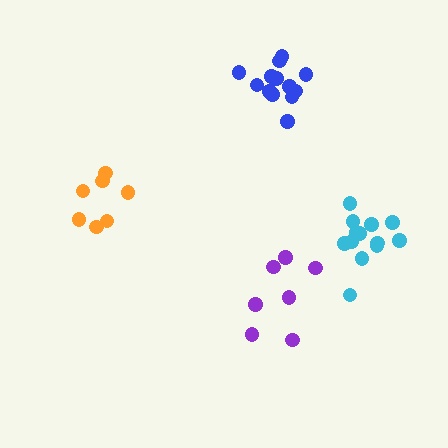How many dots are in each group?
Group 1: 7 dots, Group 2: 13 dots, Group 3: 13 dots, Group 4: 7 dots (40 total).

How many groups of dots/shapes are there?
There are 4 groups.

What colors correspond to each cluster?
The clusters are colored: purple, blue, cyan, orange.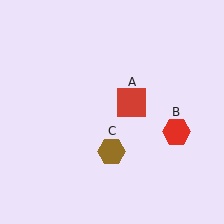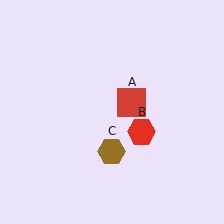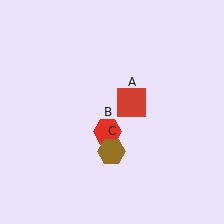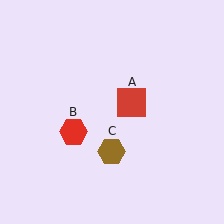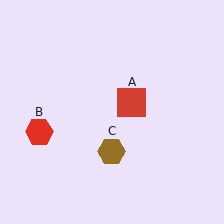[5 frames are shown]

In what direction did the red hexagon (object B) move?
The red hexagon (object B) moved left.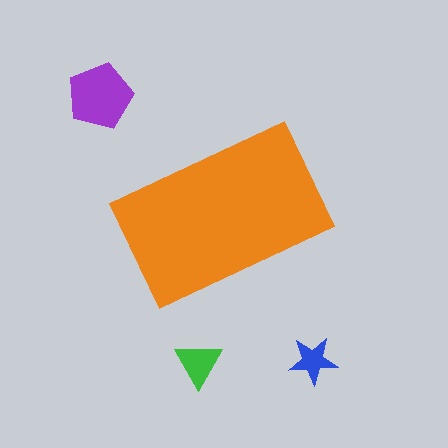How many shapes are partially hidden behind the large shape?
0 shapes are partially hidden.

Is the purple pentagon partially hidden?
No, the purple pentagon is fully visible.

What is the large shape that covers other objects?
An orange rectangle.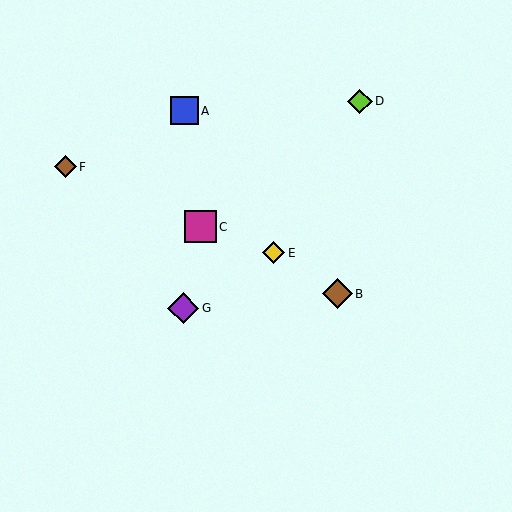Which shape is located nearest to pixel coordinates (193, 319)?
The purple diamond (labeled G) at (183, 308) is nearest to that location.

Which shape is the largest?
The magenta square (labeled C) is the largest.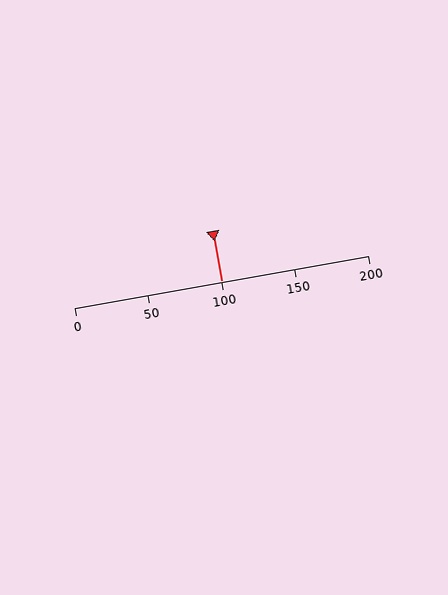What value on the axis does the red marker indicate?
The marker indicates approximately 100.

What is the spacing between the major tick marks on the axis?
The major ticks are spaced 50 apart.